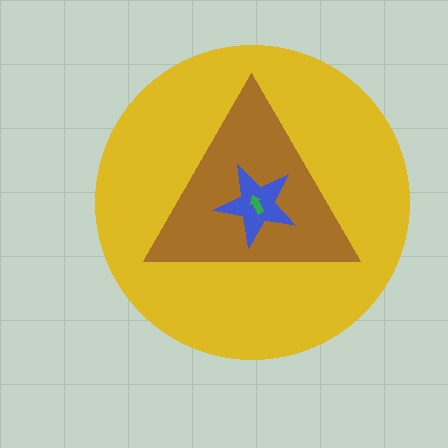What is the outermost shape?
The yellow circle.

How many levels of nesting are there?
4.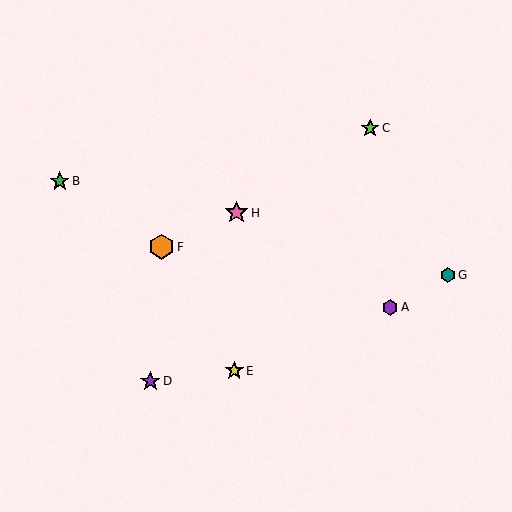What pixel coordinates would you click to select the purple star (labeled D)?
Click at (150, 381) to select the purple star D.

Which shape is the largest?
The orange hexagon (labeled F) is the largest.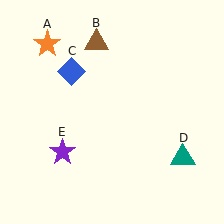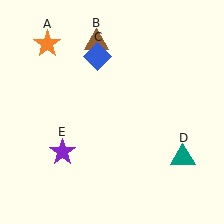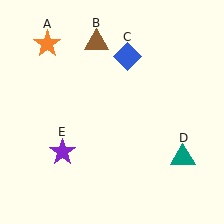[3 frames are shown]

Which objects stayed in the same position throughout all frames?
Orange star (object A) and brown triangle (object B) and teal triangle (object D) and purple star (object E) remained stationary.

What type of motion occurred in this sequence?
The blue diamond (object C) rotated clockwise around the center of the scene.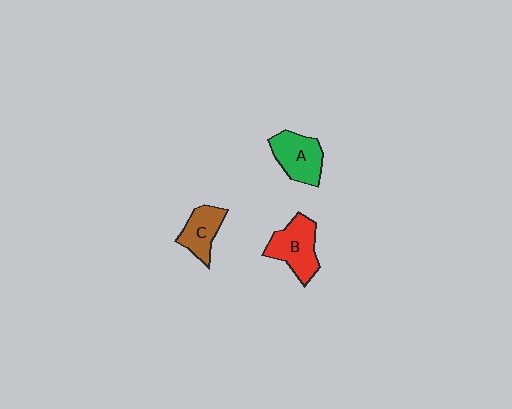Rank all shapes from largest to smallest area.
From largest to smallest: B (red), A (green), C (brown).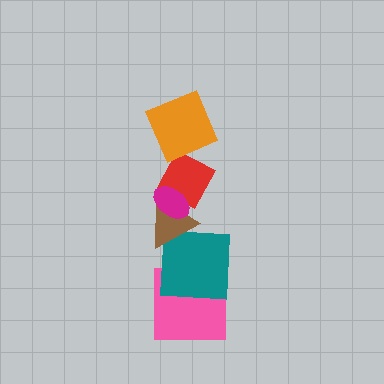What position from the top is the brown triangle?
The brown triangle is 4th from the top.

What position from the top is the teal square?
The teal square is 5th from the top.